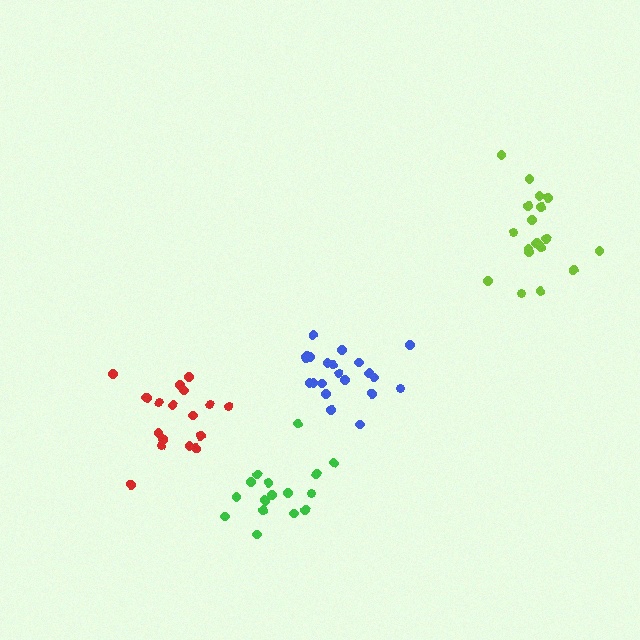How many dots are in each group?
Group 1: 18 dots, Group 2: 21 dots, Group 3: 19 dots, Group 4: 16 dots (74 total).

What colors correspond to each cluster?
The clusters are colored: red, blue, lime, green.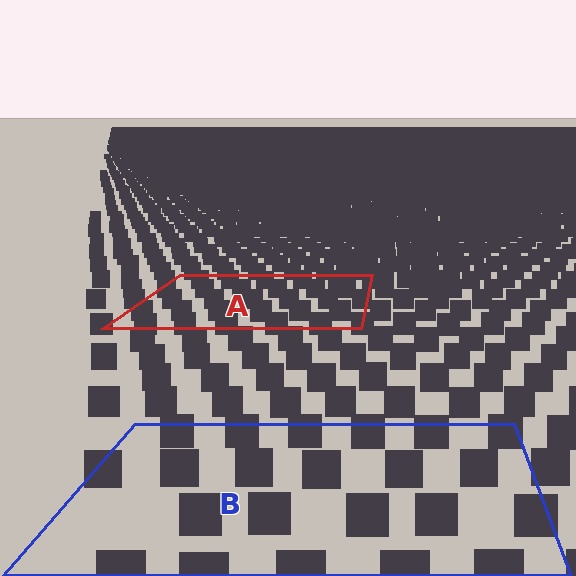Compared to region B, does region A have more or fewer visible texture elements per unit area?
Region A has more texture elements per unit area — they are packed more densely because it is farther away.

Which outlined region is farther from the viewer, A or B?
Region A is farther from the viewer — the texture elements inside it appear smaller and more densely packed.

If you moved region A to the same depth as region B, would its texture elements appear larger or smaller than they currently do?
They would appear larger. At a closer depth, the same texture elements are projected at a bigger on-screen size.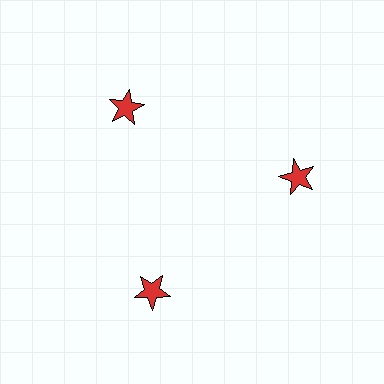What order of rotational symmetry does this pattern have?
This pattern has 3-fold rotational symmetry.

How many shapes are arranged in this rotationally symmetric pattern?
There are 3 shapes, arranged in 3 groups of 1.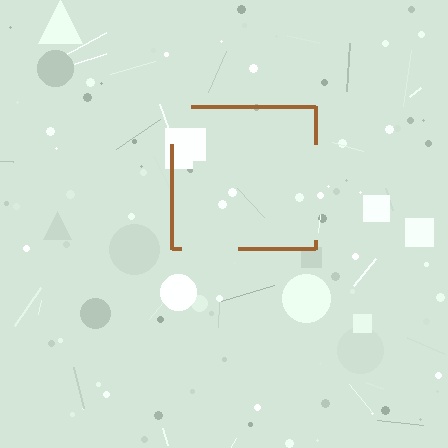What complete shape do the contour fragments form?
The contour fragments form a square.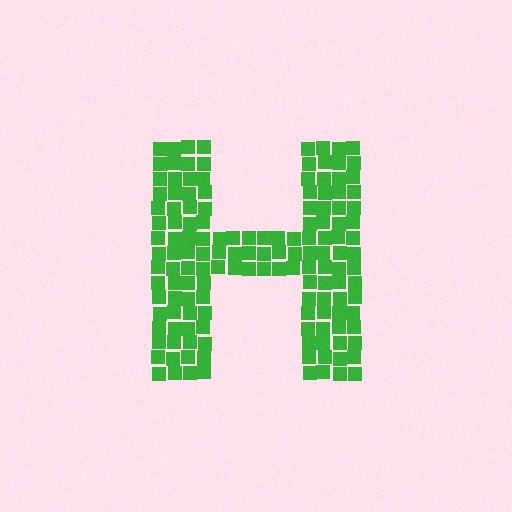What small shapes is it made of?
It is made of small squares.